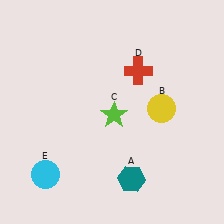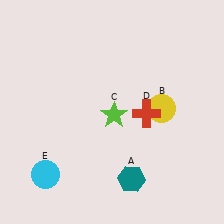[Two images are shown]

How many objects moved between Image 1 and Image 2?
1 object moved between the two images.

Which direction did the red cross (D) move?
The red cross (D) moved down.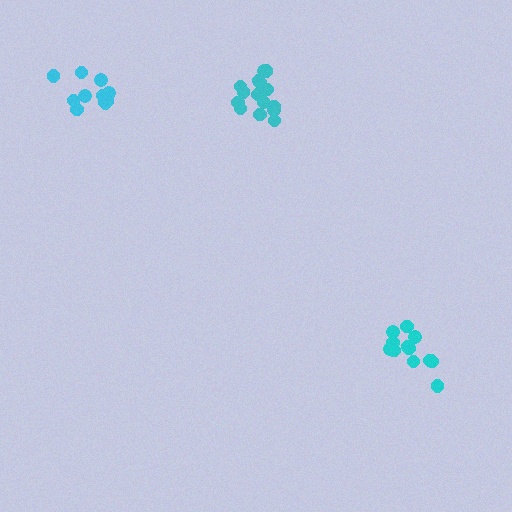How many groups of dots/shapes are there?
There are 3 groups.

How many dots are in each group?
Group 1: 16 dots, Group 2: 14 dots, Group 3: 11 dots (41 total).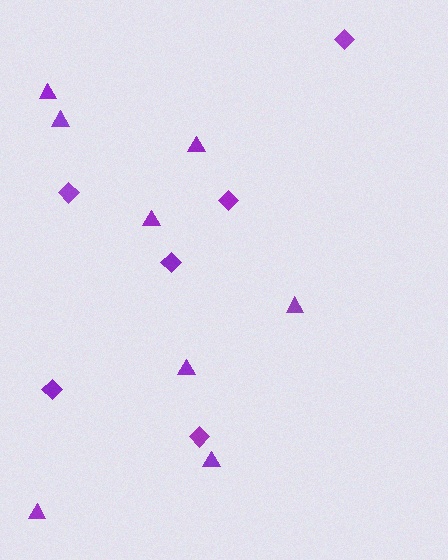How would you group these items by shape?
There are 2 groups: one group of diamonds (6) and one group of triangles (8).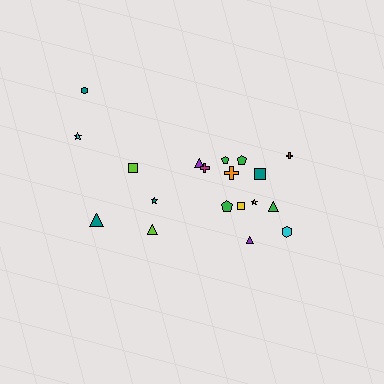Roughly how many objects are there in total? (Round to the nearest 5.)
Roughly 20 objects in total.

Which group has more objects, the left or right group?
The right group.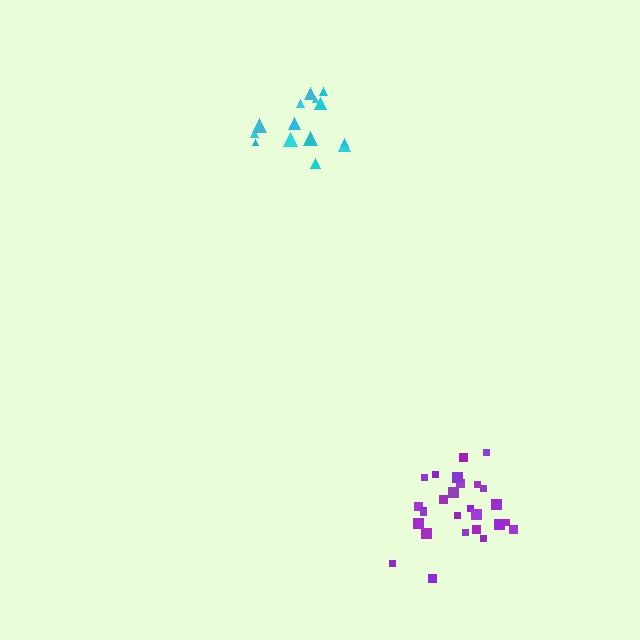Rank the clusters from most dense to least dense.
purple, cyan.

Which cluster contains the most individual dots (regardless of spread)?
Purple (27).